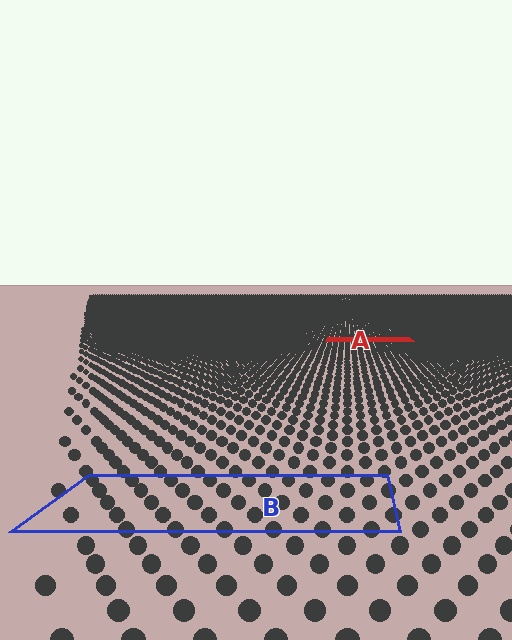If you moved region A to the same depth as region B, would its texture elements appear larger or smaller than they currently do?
They would appear larger. At a closer depth, the same texture elements are projected at a bigger on-screen size.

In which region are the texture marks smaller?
The texture marks are smaller in region A, because it is farther away.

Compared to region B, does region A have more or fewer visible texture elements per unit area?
Region A has more texture elements per unit area — they are packed more densely because it is farther away.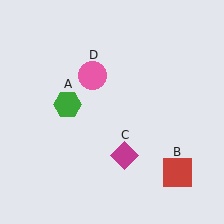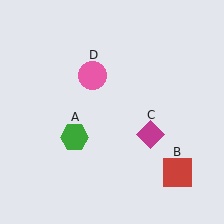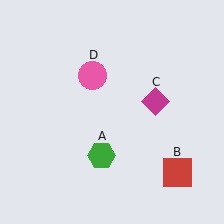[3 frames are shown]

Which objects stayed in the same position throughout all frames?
Red square (object B) and pink circle (object D) remained stationary.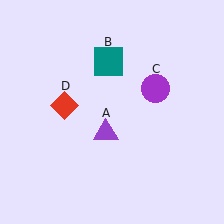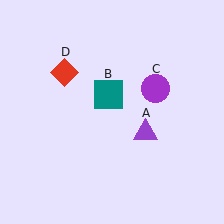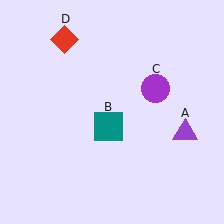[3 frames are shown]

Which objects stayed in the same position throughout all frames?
Purple circle (object C) remained stationary.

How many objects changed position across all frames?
3 objects changed position: purple triangle (object A), teal square (object B), red diamond (object D).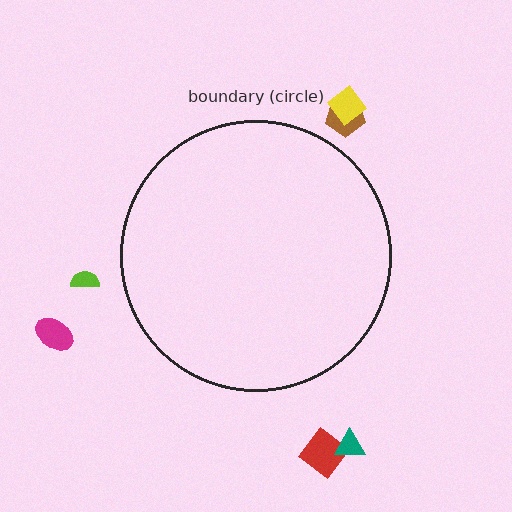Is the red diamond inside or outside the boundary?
Outside.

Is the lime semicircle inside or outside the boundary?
Outside.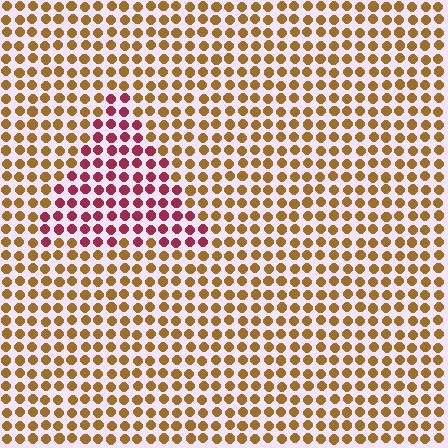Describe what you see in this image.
The image is filled with small brown elements in a uniform arrangement. A triangle-shaped region is visible where the elements are tinted to a slightly different hue, forming a subtle color boundary.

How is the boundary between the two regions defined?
The boundary is defined purely by a slight shift in hue (about 55 degrees). Spacing, size, and orientation are identical on both sides.